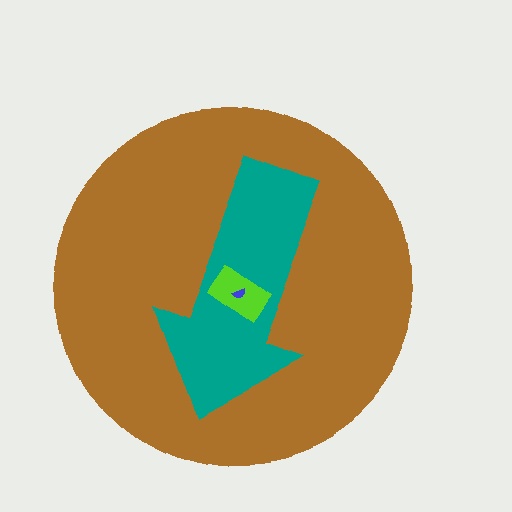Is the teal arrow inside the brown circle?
Yes.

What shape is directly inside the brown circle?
The teal arrow.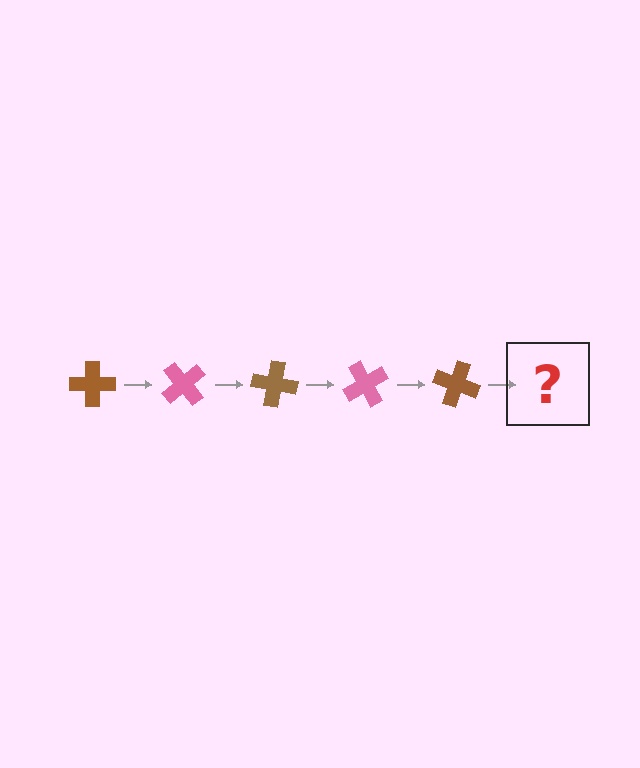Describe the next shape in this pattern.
It should be a pink cross, rotated 250 degrees from the start.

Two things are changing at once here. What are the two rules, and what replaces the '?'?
The two rules are that it rotates 50 degrees each step and the color cycles through brown and pink. The '?' should be a pink cross, rotated 250 degrees from the start.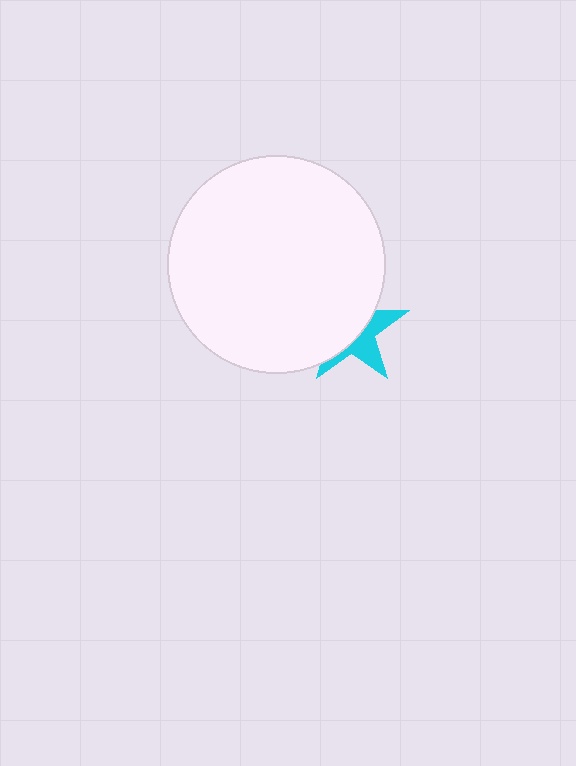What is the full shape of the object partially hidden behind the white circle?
The partially hidden object is a cyan star.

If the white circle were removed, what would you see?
You would see the complete cyan star.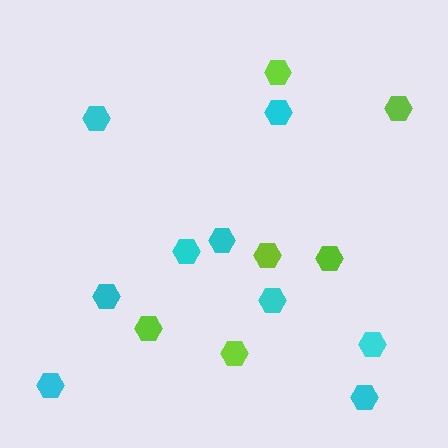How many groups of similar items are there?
There are 2 groups: one group of cyan hexagons (9) and one group of lime hexagons (6).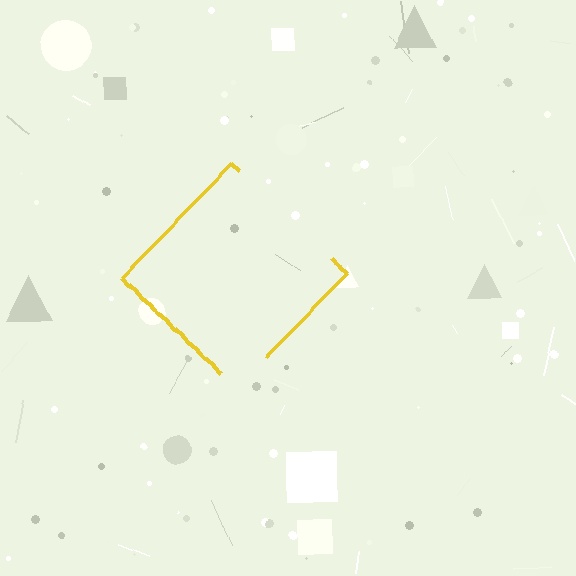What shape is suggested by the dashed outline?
The dashed outline suggests a diamond.